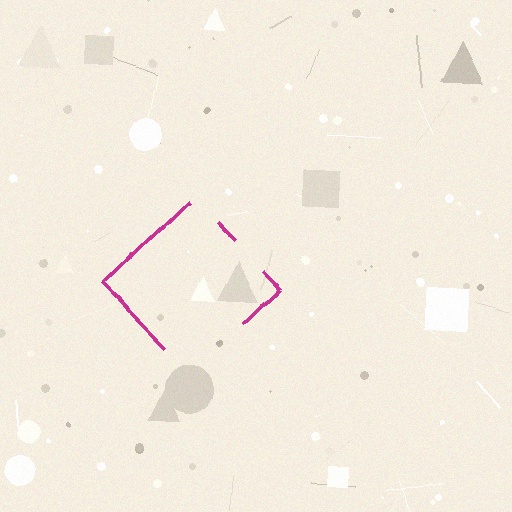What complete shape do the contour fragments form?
The contour fragments form a diamond.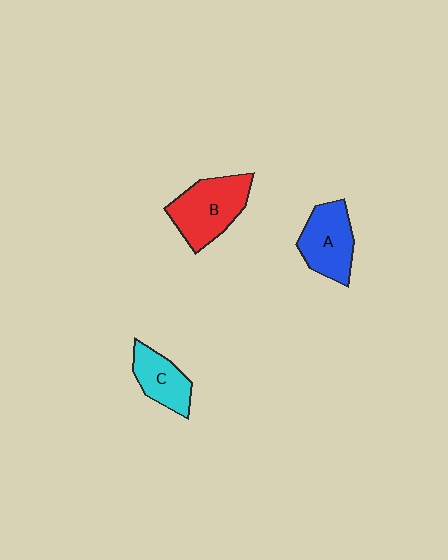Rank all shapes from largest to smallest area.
From largest to smallest: B (red), A (blue), C (cyan).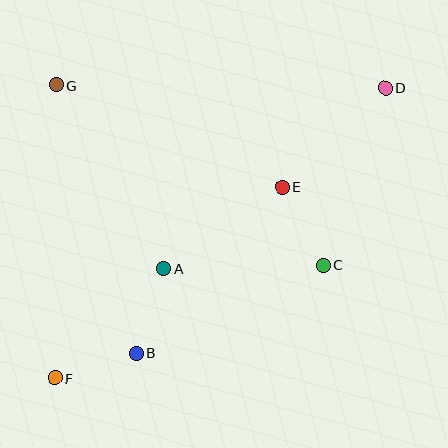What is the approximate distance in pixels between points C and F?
The distance between C and F is approximately 291 pixels.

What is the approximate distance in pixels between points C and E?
The distance between C and E is approximately 88 pixels.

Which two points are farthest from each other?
Points D and F are farthest from each other.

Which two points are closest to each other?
Points B and F are closest to each other.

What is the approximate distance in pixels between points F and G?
The distance between F and G is approximately 293 pixels.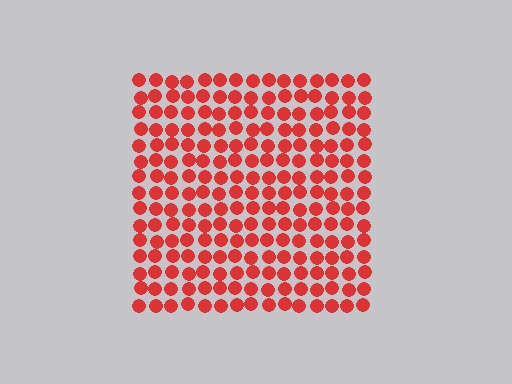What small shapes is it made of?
It is made of small circles.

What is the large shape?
The large shape is a square.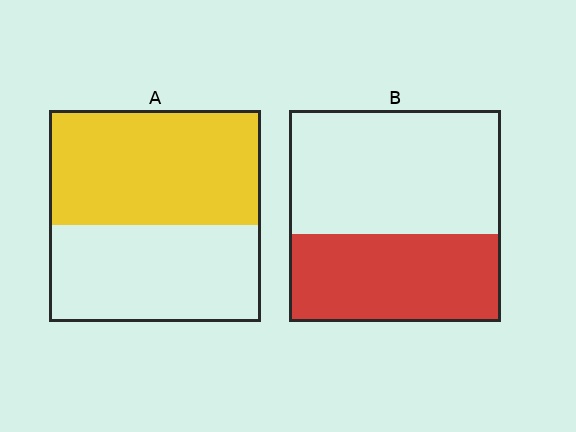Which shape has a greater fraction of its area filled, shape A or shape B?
Shape A.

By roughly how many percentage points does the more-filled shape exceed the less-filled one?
By roughly 15 percentage points (A over B).